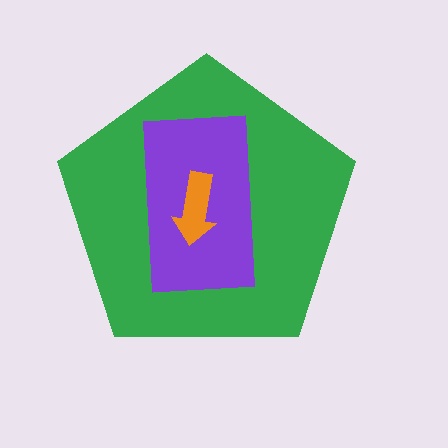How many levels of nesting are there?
3.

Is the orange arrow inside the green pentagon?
Yes.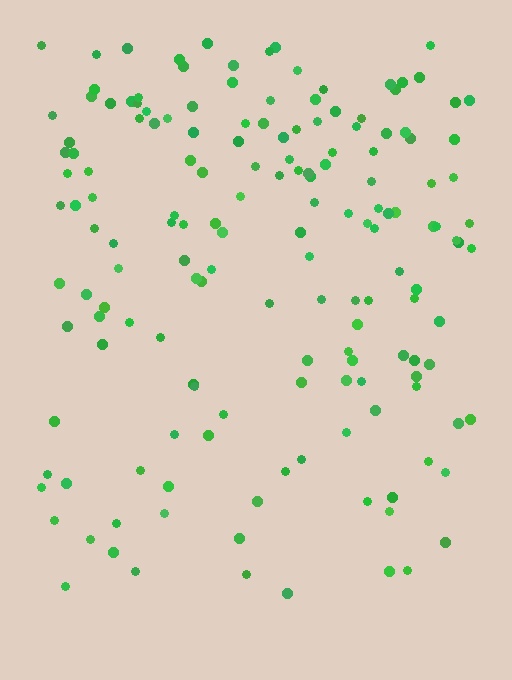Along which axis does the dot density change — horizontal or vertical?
Vertical.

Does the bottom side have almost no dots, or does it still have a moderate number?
Still a moderate number, just noticeably fewer than the top.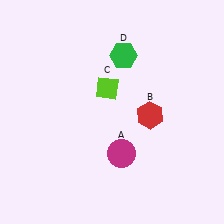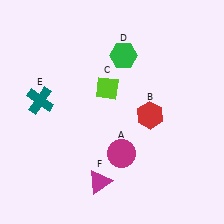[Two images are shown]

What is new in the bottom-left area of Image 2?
A magenta triangle (F) was added in the bottom-left area of Image 2.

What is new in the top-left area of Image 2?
A teal cross (E) was added in the top-left area of Image 2.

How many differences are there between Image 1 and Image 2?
There are 2 differences between the two images.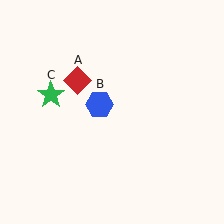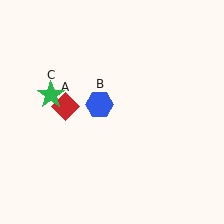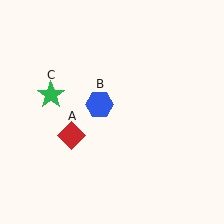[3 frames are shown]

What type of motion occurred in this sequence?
The red diamond (object A) rotated counterclockwise around the center of the scene.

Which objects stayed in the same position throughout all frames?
Blue hexagon (object B) and green star (object C) remained stationary.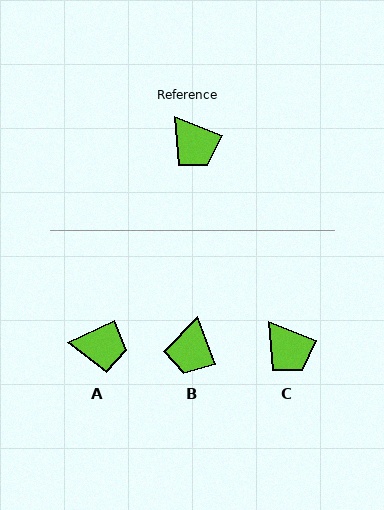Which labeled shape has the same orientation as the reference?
C.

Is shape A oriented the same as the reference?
No, it is off by about 47 degrees.